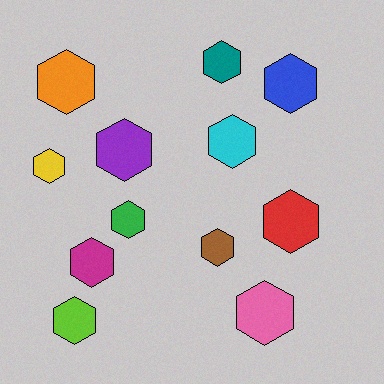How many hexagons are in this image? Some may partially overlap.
There are 12 hexagons.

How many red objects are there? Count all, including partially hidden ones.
There is 1 red object.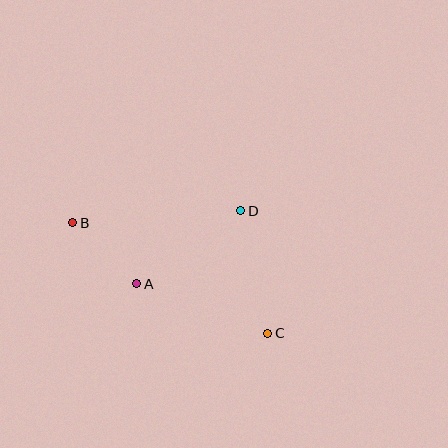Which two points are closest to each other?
Points A and B are closest to each other.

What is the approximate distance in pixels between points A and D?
The distance between A and D is approximately 127 pixels.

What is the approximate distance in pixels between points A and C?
The distance between A and C is approximately 140 pixels.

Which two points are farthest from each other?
Points B and C are farthest from each other.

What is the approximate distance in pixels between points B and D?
The distance between B and D is approximately 168 pixels.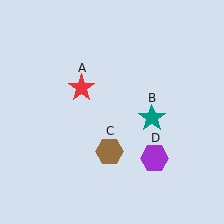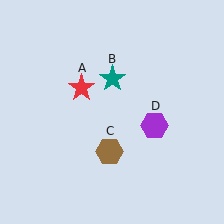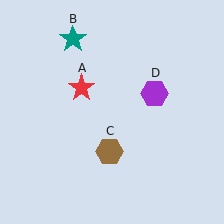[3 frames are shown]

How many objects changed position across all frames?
2 objects changed position: teal star (object B), purple hexagon (object D).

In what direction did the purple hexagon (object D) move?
The purple hexagon (object D) moved up.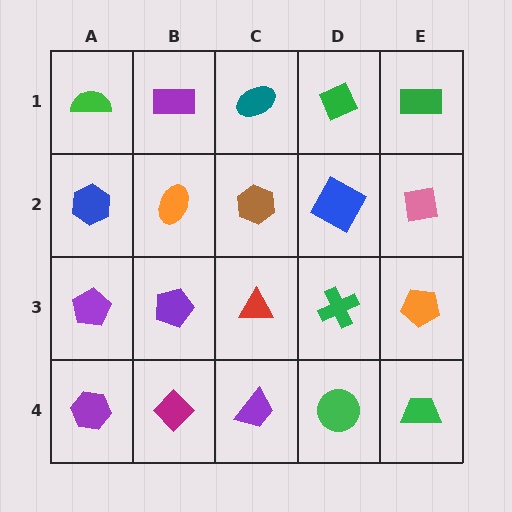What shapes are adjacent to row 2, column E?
A green rectangle (row 1, column E), an orange pentagon (row 3, column E), a blue square (row 2, column D).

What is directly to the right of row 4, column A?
A magenta diamond.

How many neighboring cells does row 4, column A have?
2.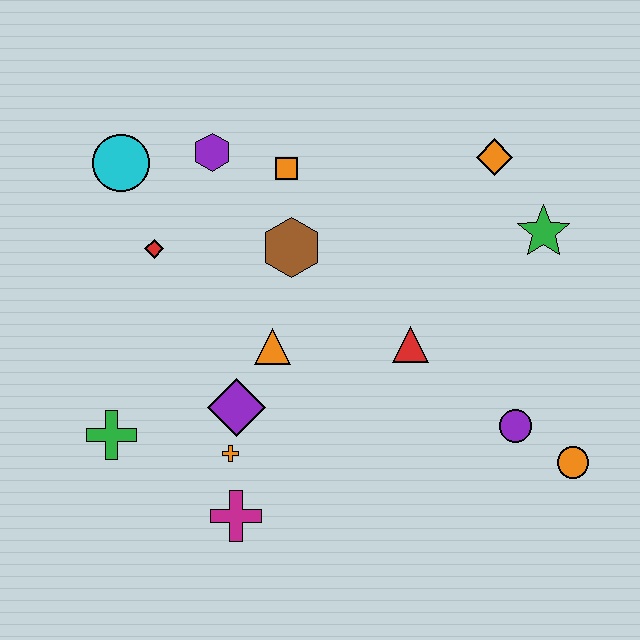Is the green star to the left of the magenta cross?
No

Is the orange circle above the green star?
No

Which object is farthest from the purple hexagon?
The orange circle is farthest from the purple hexagon.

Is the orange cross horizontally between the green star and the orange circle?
No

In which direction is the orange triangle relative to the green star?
The orange triangle is to the left of the green star.